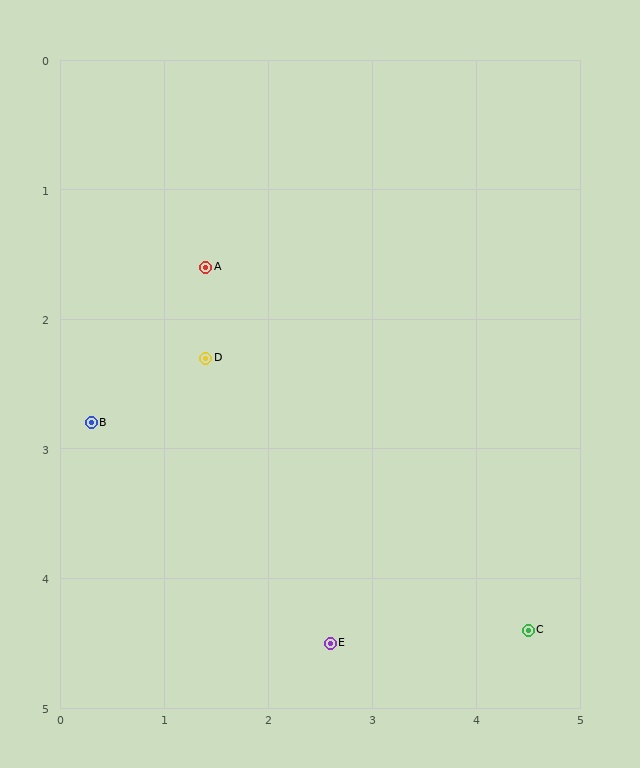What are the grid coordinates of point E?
Point E is at approximately (2.6, 4.5).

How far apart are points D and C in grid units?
Points D and C are about 3.7 grid units apart.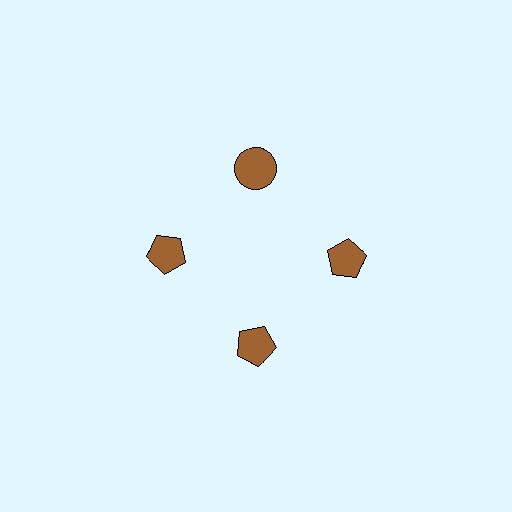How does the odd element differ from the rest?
It has a different shape: circle instead of pentagon.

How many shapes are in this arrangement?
There are 4 shapes arranged in a ring pattern.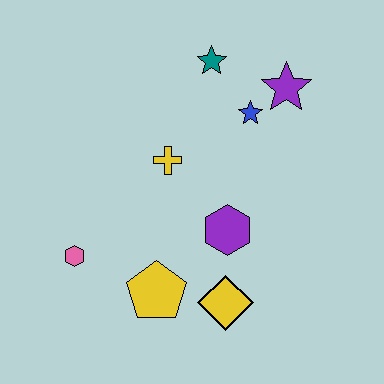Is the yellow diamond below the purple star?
Yes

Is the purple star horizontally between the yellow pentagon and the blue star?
No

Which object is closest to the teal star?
The blue star is closest to the teal star.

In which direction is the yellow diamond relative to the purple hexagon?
The yellow diamond is below the purple hexagon.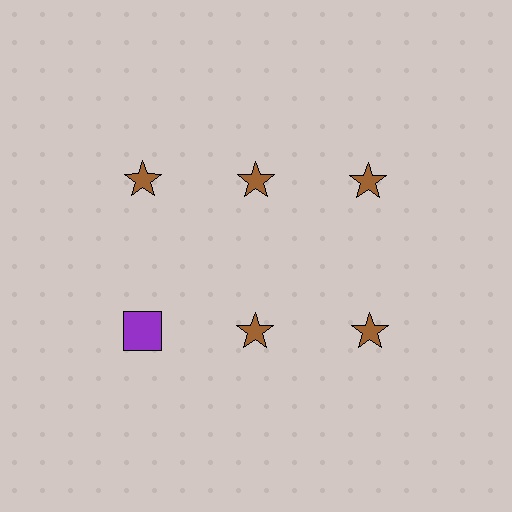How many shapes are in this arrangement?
There are 6 shapes arranged in a grid pattern.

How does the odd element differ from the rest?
It differs in both color (purple instead of brown) and shape (square instead of star).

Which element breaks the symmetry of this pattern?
The purple square in the second row, leftmost column breaks the symmetry. All other shapes are brown stars.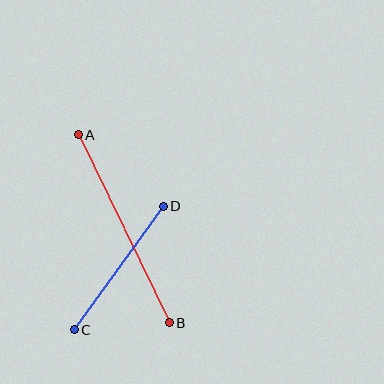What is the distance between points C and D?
The distance is approximately 152 pixels.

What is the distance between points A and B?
The distance is approximately 209 pixels.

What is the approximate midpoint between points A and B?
The midpoint is at approximately (124, 229) pixels.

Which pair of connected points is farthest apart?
Points A and B are farthest apart.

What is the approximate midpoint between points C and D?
The midpoint is at approximately (119, 268) pixels.